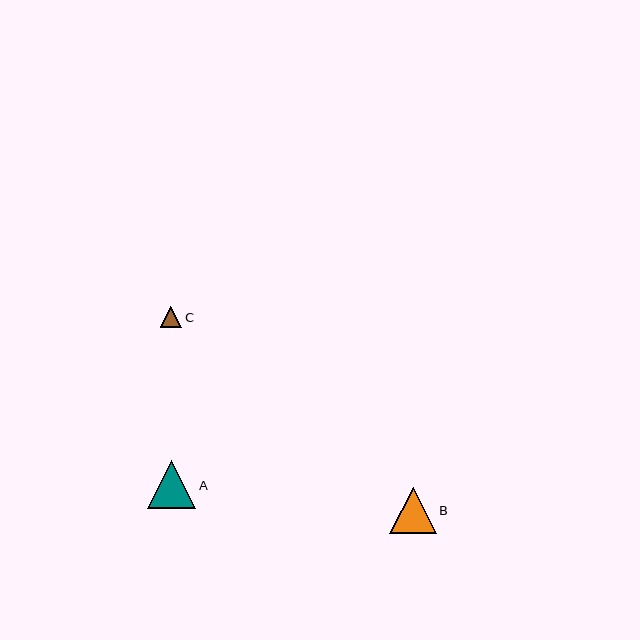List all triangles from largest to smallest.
From largest to smallest: A, B, C.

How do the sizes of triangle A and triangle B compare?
Triangle A and triangle B are approximately the same size.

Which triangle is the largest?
Triangle A is the largest with a size of approximately 48 pixels.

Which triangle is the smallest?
Triangle C is the smallest with a size of approximately 22 pixels.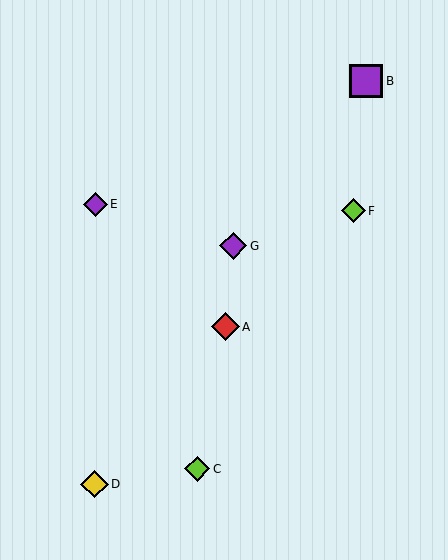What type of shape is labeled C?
Shape C is a lime diamond.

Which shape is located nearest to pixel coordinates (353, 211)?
The lime diamond (labeled F) at (353, 211) is nearest to that location.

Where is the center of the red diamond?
The center of the red diamond is at (225, 327).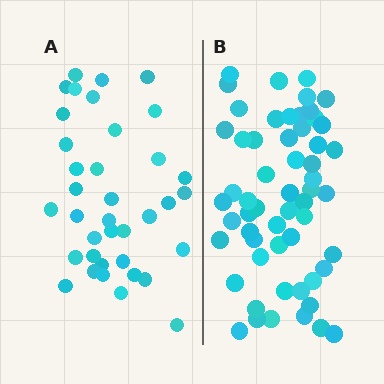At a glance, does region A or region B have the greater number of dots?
Region B (the right region) has more dots.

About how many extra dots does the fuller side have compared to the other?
Region B has approximately 20 more dots than region A.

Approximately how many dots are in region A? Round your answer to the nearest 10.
About 40 dots. (The exact count is 37, which rounds to 40.)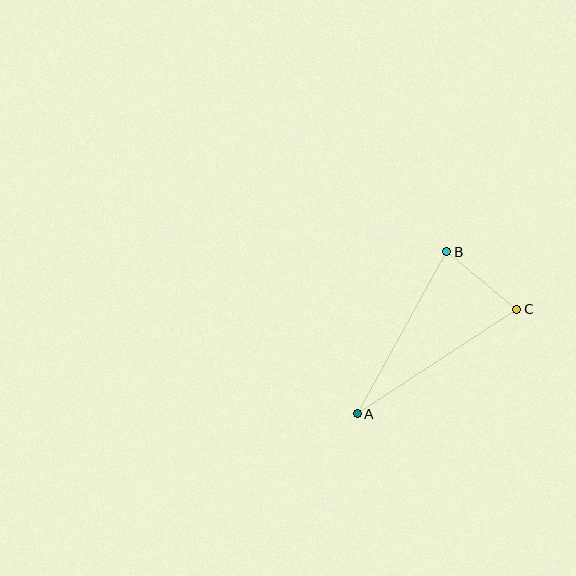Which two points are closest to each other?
Points B and C are closest to each other.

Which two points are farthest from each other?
Points A and C are farthest from each other.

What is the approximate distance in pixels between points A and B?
The distance between A and B is approximately 185 pixels.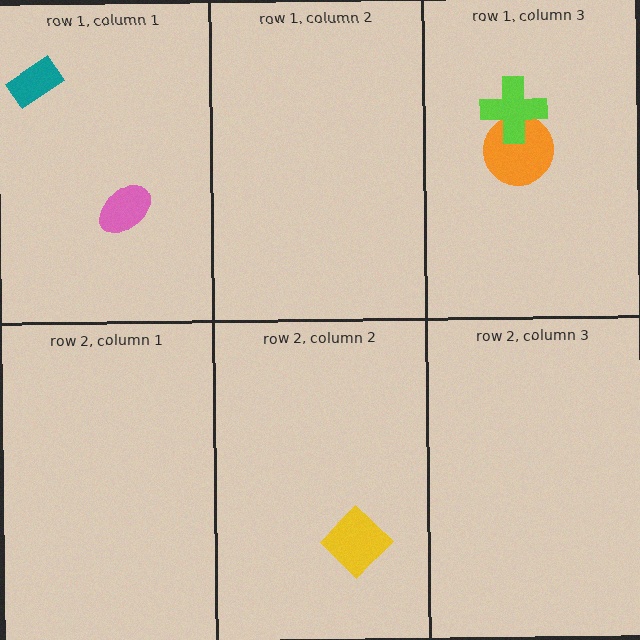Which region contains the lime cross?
The row 1, column 3 region.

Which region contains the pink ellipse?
The row 1, column 1 region.